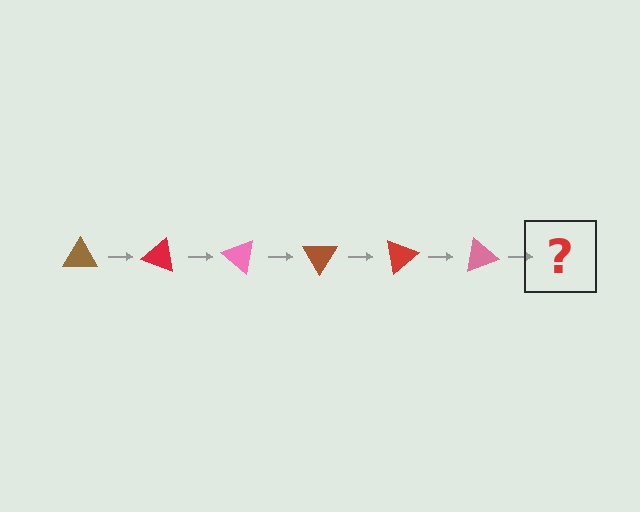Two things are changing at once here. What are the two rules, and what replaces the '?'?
The two rules are that it rotates 20 degrees each step and the color cycles through brown, red, and pink. The '?' should be a brown triangle, rotated 120 degrees from the start.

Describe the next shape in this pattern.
It should be a brown triangle, rotated 120 degrees from the start.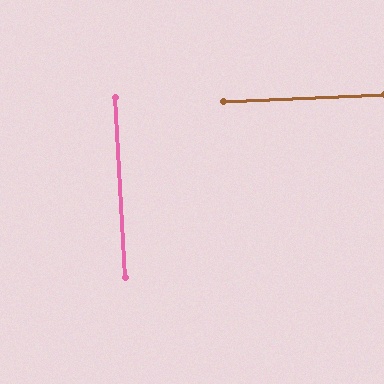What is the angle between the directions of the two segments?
Approximately 89 degrees.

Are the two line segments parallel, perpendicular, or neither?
Perpendicular — they meet at approximately 89°.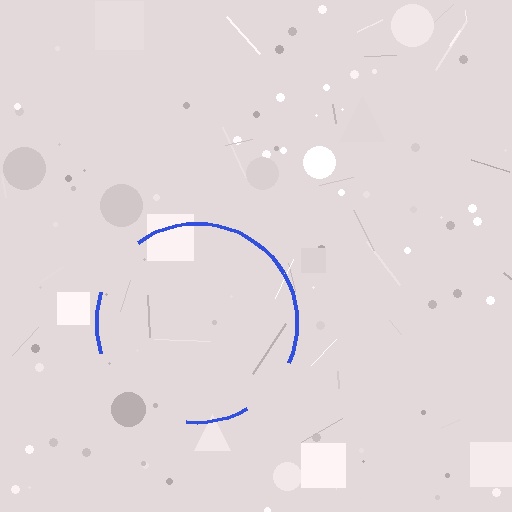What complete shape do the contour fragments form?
The contour fragments form a circle.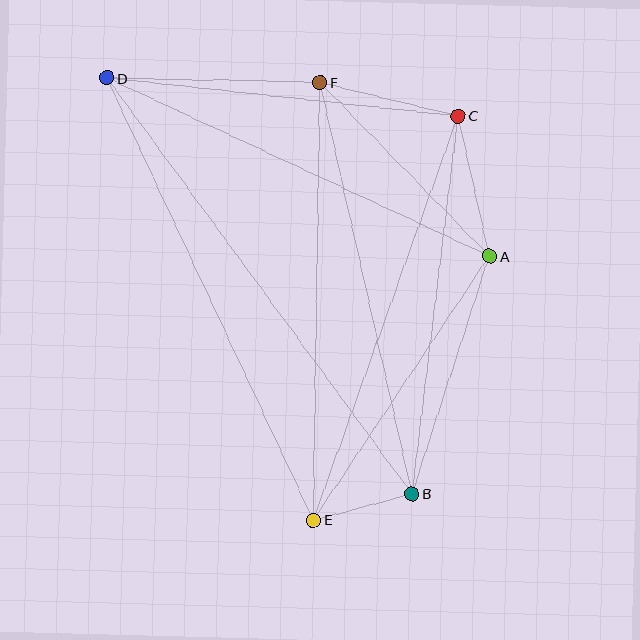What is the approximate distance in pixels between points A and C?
The distance between A and C is approximately 144 pixels.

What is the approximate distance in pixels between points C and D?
The distance between C and D is approximately 353 pixels.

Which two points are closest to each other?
Points B and E are closest to each other.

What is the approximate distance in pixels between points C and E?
The distance between C and E is approximately 429 pixels.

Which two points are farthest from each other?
Points B and D are farthest from each other.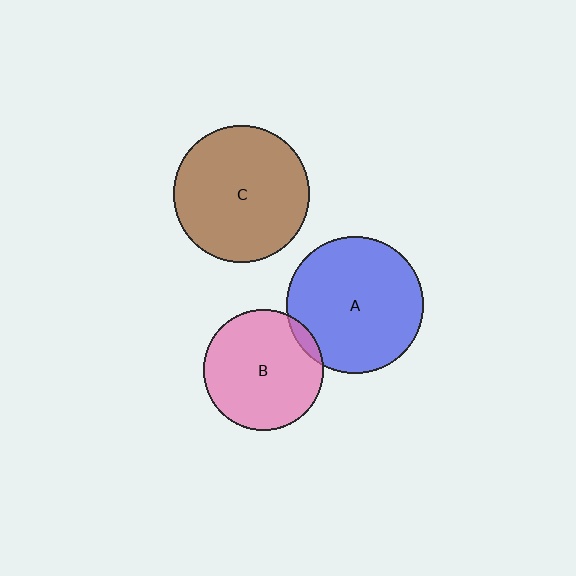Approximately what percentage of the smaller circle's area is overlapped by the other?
Approximately 5%.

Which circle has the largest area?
Circle C (brown).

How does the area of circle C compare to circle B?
Approximately 1.3 times.